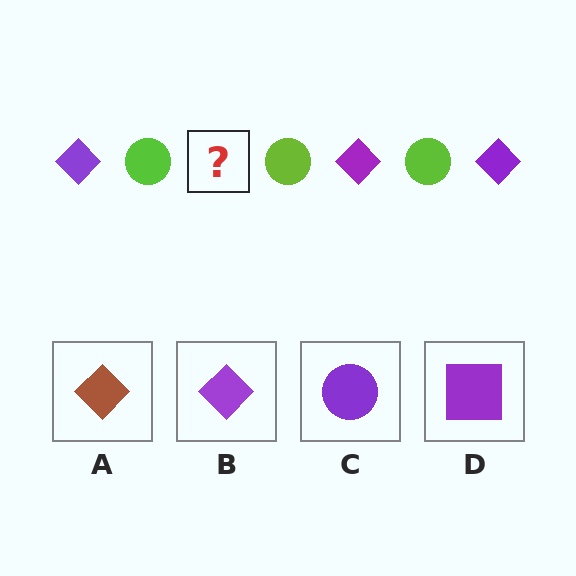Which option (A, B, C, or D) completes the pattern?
B.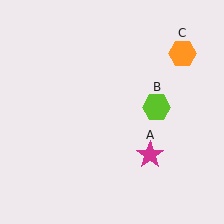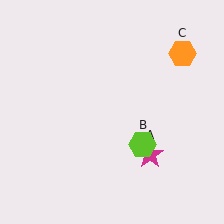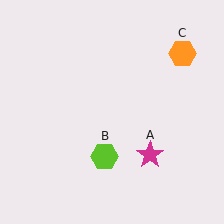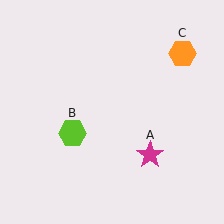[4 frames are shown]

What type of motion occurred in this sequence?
The lime hexagon (object B) rotated clockwise around the center of the scene.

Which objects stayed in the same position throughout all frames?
Magenta star (object A) and orange hexagon (object C) remained stationary.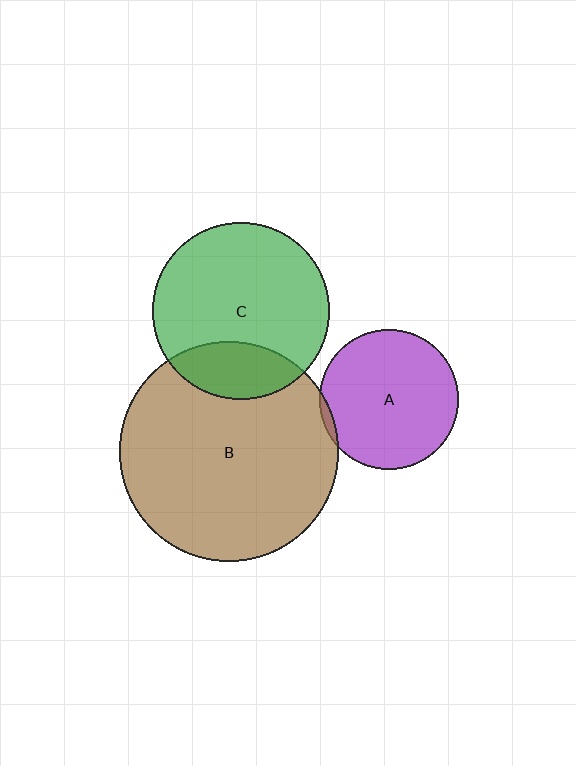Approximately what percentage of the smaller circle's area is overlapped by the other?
Approximately 20%.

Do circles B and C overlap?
Yes.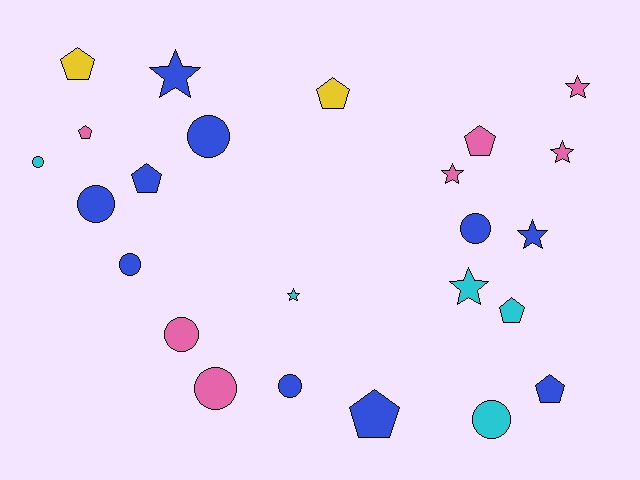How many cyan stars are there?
There are 2 cyan stars.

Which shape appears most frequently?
Circle, with 9 objects.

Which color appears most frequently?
Blue, with 10 objects.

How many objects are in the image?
There are 24 objects.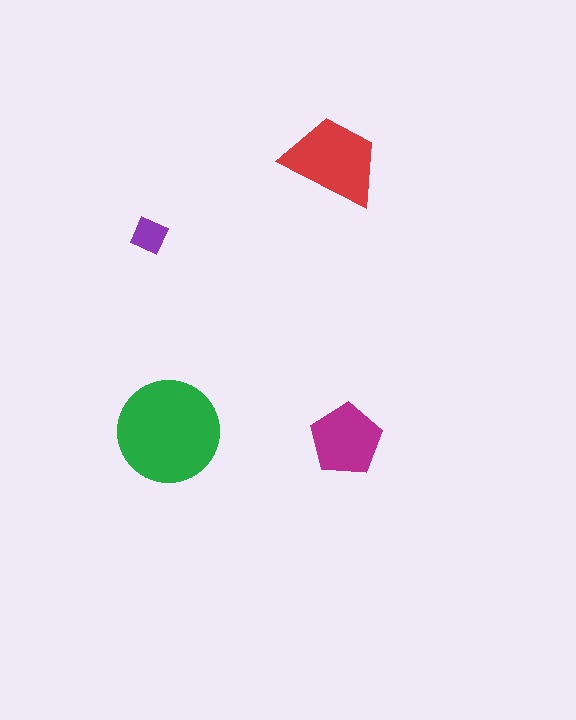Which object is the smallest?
The purple diamond.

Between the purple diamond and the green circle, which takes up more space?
The green circle.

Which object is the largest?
The green circle.